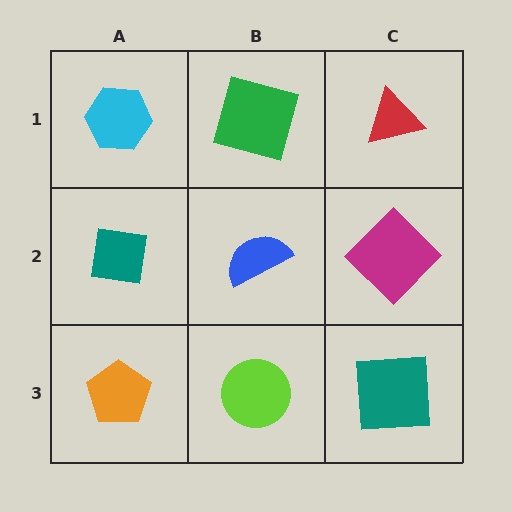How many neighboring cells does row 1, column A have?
2.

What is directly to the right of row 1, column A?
A green square.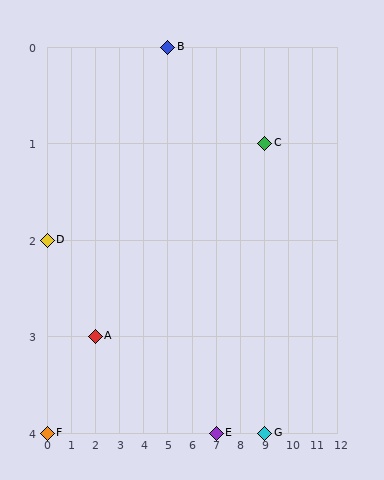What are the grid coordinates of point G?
Point G is at grid coordinates (9, 4).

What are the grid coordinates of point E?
Point E is at grid coordinates (7, 4).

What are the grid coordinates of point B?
Point B is at grid coordinates (5, 0).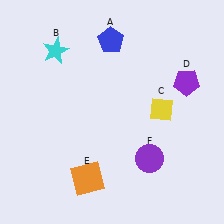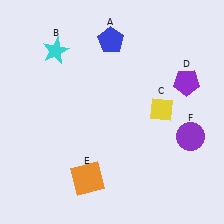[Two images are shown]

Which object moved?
The purple circle (F) moved right.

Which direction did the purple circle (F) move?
The purple circle (F) moved right.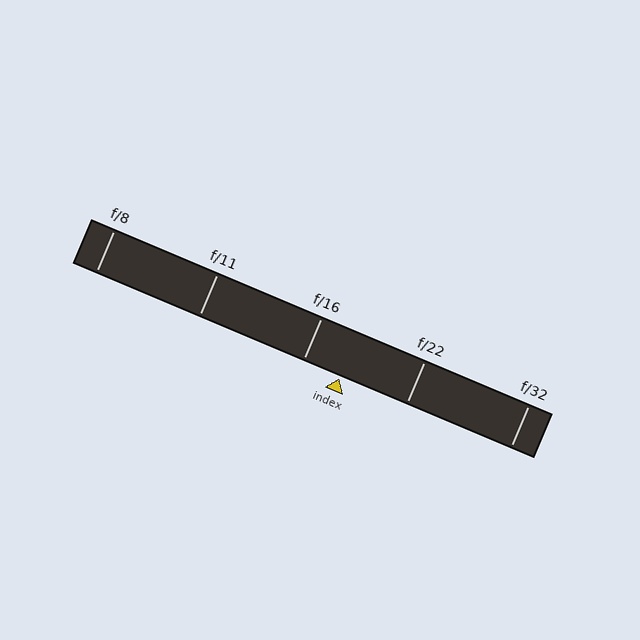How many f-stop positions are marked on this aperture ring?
There are 5 f-stop positions marked.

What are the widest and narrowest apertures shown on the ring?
The widest aperture shown is f/8 and the narrowest is f/32.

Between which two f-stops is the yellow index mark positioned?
The index mark is between f/16 and f/22.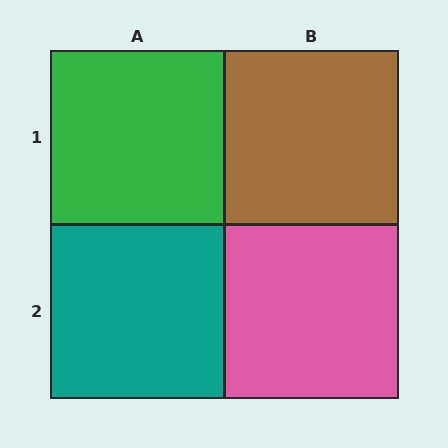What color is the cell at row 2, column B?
Pink.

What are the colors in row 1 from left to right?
Green, brown.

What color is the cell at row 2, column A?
Teal.